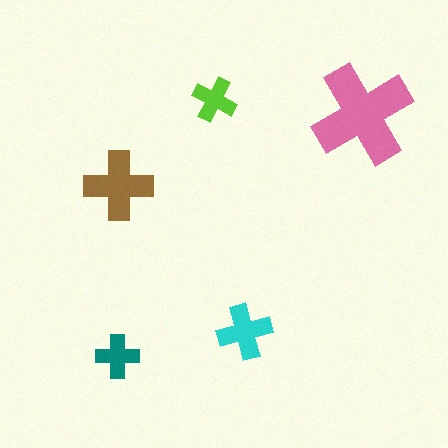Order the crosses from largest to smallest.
the pink one, the brown one, the cyan one, the lime one, the teal one.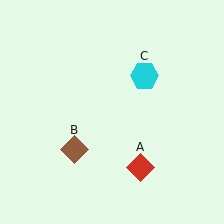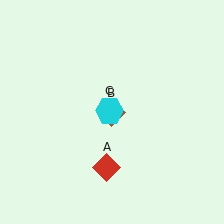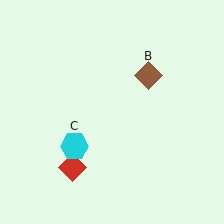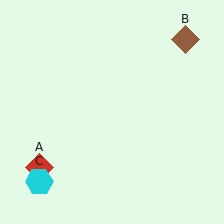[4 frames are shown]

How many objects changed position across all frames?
3 objects changed position: red diamond (object A), brown diamond (object B), cyan hexagon (object C).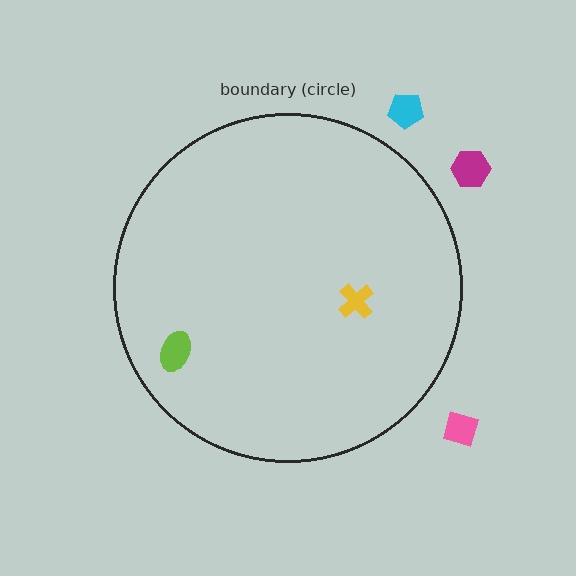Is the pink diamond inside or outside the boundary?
Outside.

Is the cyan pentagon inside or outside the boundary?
Outside.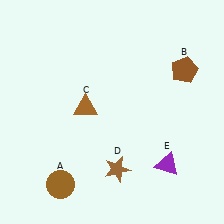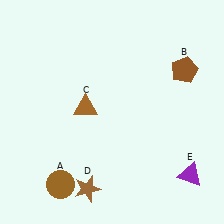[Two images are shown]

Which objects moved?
The objects that moved are: the brown star (D), the purple triangle (E).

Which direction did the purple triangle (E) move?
The purple triangle (E) moved right.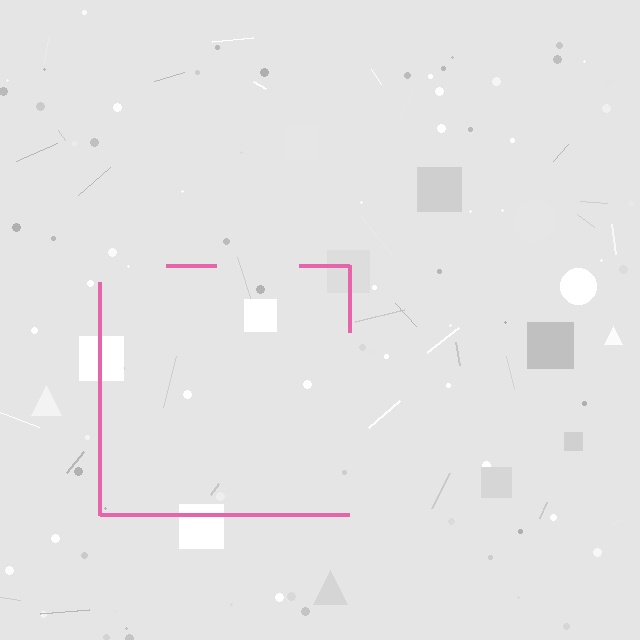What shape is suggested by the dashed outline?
The dashed outline suggests a square.